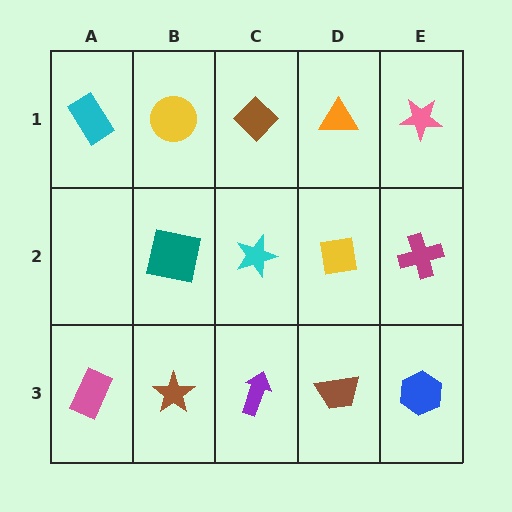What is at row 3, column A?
A pink rectangle.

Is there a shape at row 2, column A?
No, that cell is empty.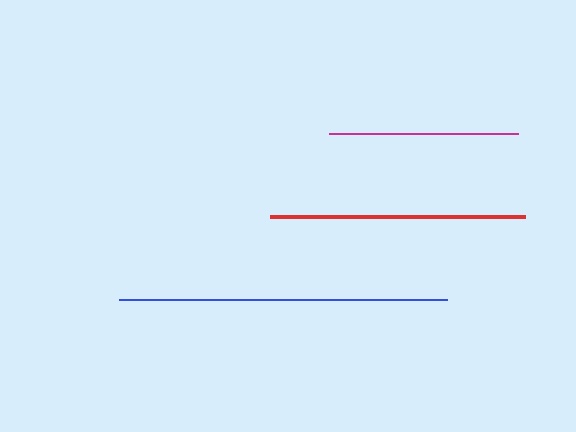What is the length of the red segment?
The red segment is approximately 254 pixels long.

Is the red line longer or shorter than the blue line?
The blue line is longer than the red line.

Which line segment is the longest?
The blue line is the longest at approximately 328 pixels.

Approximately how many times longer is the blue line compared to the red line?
The blue line is approximately 1.3 times the length of the red line.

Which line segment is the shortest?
The magenta line is the shortest at approximately 190 pixels.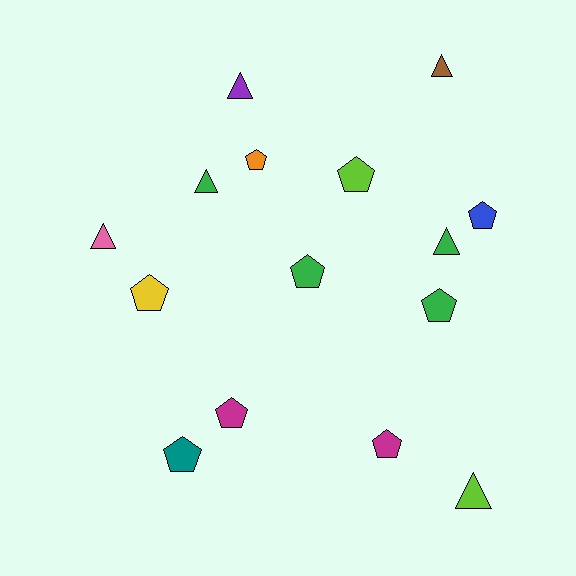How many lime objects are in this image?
There are 2 lime objects.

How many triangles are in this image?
There are 6 triangles.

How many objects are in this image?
There are 15 objects.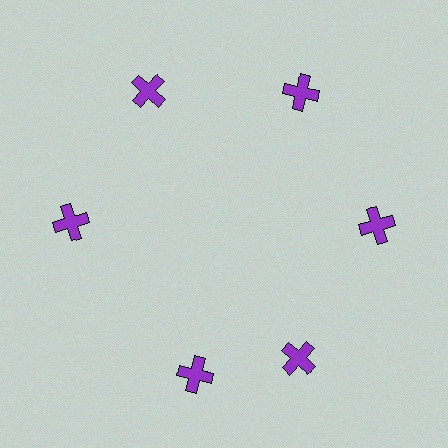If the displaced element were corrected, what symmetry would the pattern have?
It would have 6-fold rotational symmetry — the pattern would map onto itself every 60 degrees.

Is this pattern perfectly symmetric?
No. The 6 purple crosses are arranged in a ring, but one element near the 7 o'clock position is rotated out of alignment along the ring, breaking the 6-fold rotational symmetry.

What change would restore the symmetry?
The symmetry would be restored by rotating it back into even spacing with its neighbors so that all 6 crosses sit at equal angles and equal distance from the center.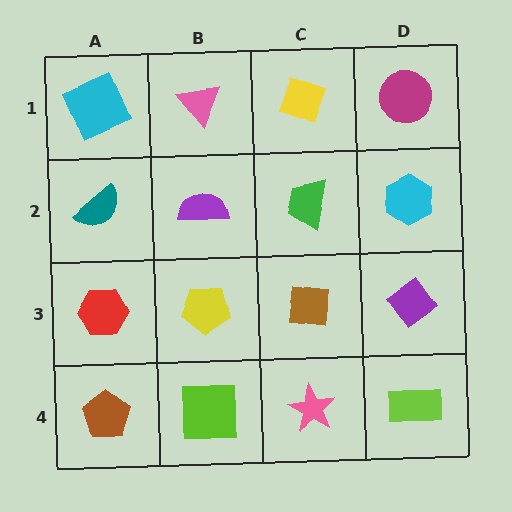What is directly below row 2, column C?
A brown square.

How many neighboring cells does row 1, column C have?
3.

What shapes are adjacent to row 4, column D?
A purple diamond (row 3, column D), a pink star (row 4, column C).